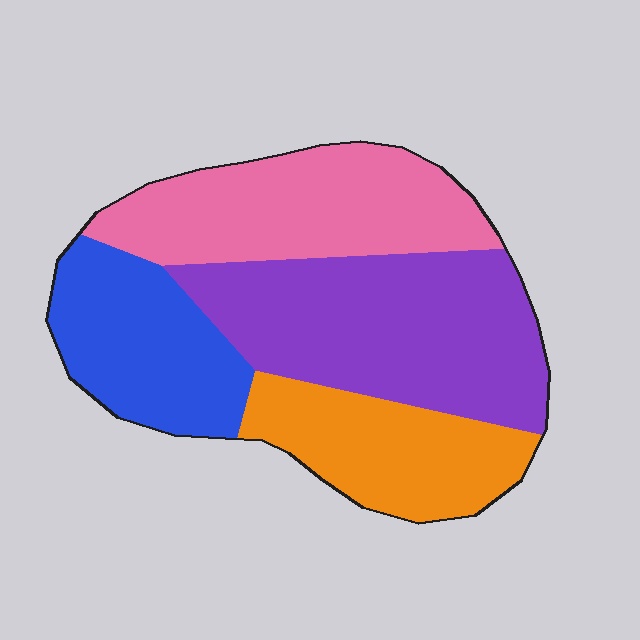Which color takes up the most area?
Purple, at roughly 35%.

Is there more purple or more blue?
Purple.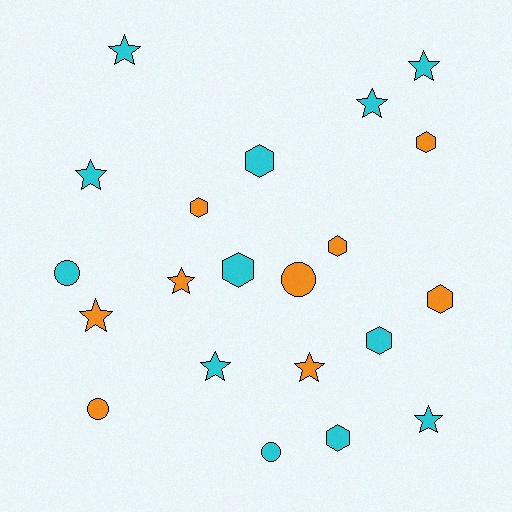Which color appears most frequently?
Cyan, with 12 objects.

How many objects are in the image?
There are 21 objects.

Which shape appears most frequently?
Star, with 9 objects.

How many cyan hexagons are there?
There are 4 cyan hexagons.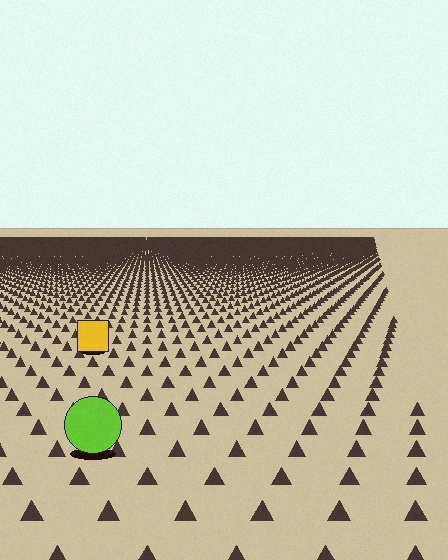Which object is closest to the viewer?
The lime circle is closest. The texture marks near it are larger and more spread out.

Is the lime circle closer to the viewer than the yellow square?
Yes. The lime circle is closer — you can tell from the texture gradient: the ground texture is coarser near it.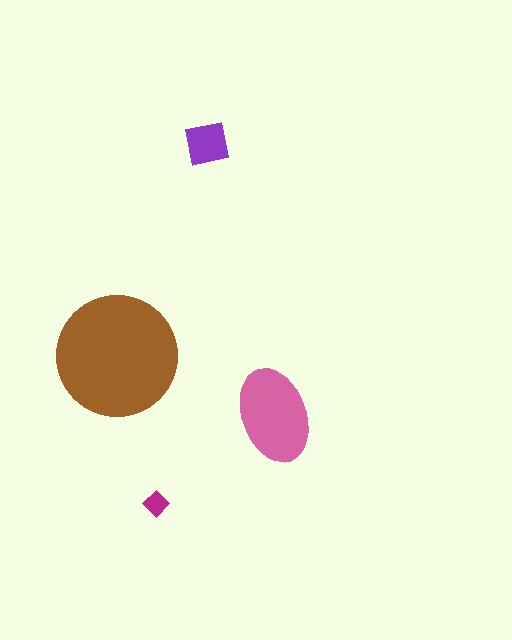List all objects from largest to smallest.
The brown circle, the pink ellipse, the purple square, the magenta diamond.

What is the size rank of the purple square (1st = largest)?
3rd.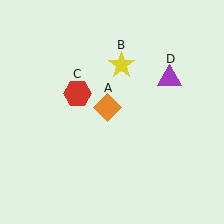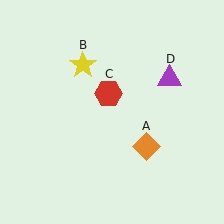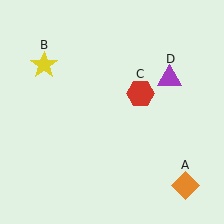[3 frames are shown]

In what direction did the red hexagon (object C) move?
The red hexagon (object C) moved right.